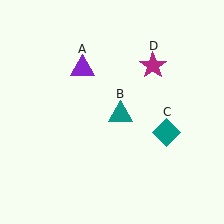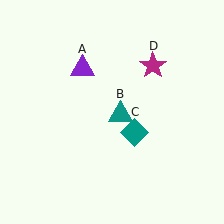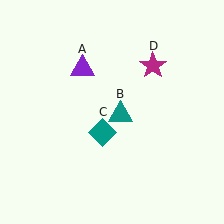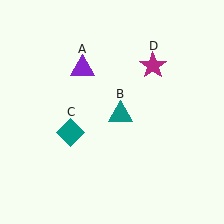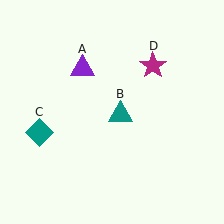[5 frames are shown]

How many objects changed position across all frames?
1 object changed position: teal diamond (object C).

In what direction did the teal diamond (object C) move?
The teal diamond (object C) moved left.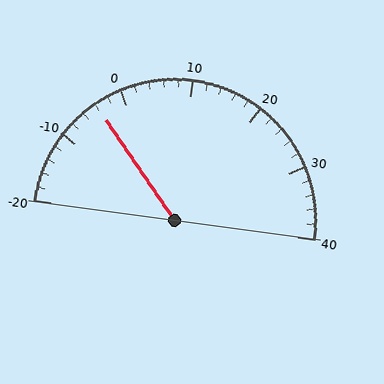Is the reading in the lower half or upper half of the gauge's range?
The reading is in the lower half of the range (-20 to 40).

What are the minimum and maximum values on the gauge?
The gauge ranges from -20 to 40.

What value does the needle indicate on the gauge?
The needle indicates approximately -4.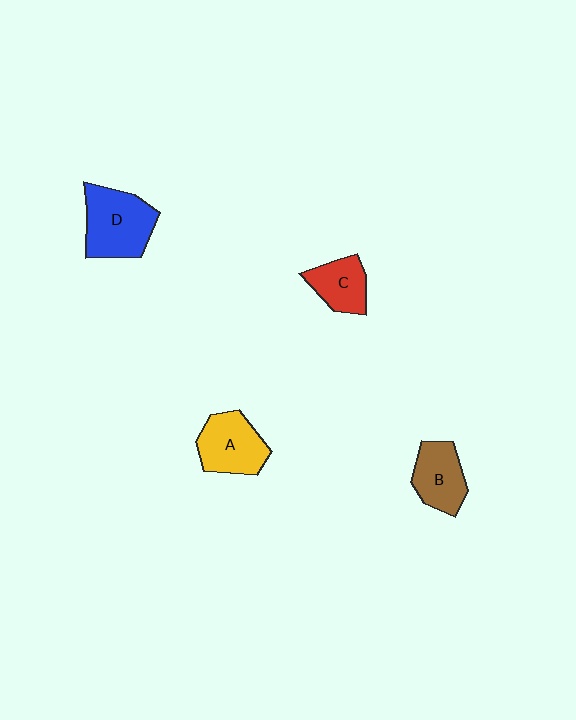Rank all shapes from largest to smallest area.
From largest to smallest: D (blue), A (yellow), B (brown), C (red).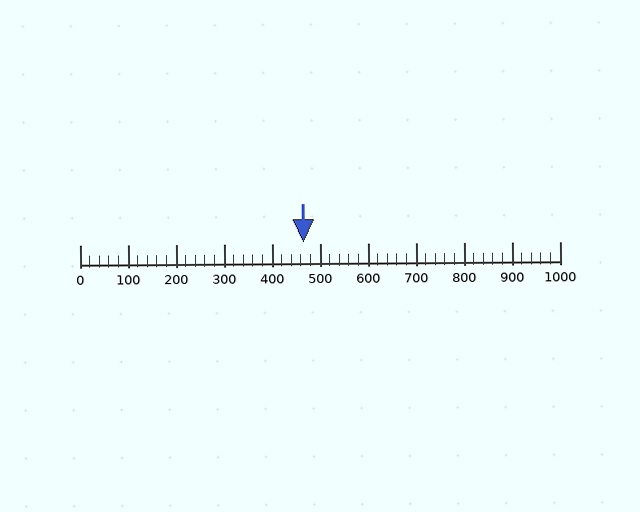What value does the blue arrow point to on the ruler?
The blue arrow points to approximately 465.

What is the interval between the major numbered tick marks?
The major tick marks are spaced 100 units apart.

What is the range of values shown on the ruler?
The ruler shows values from 0 to 1000.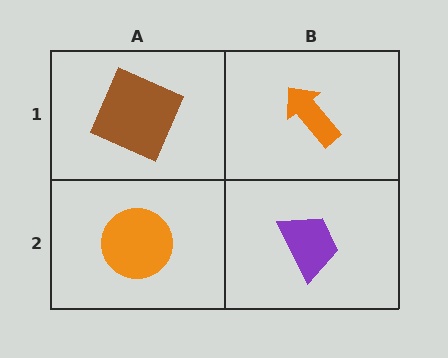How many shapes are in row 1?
2 shapes.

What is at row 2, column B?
A purple trapezoid.